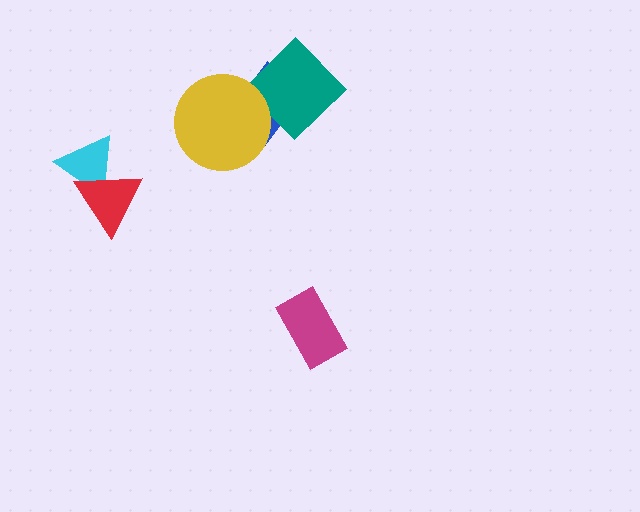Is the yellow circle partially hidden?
No, no other shape covers it.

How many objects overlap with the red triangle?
1 object overlaps with the red triangle.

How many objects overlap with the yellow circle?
1 object overlaps with the yellow circle.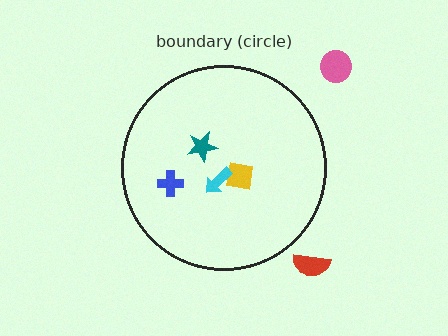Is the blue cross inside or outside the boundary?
Inside.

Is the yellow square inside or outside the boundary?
Inside.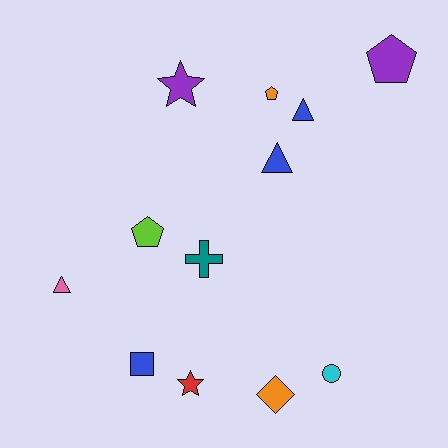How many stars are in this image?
There are 2 stars.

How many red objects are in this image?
There is 1 red object.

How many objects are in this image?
There are 12 objects.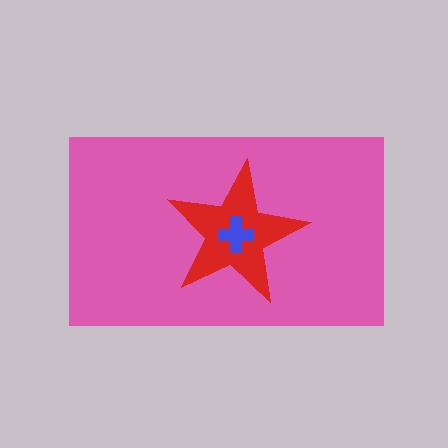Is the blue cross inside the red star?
Yes.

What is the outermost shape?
The pink rectangle.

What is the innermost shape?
The blue cross.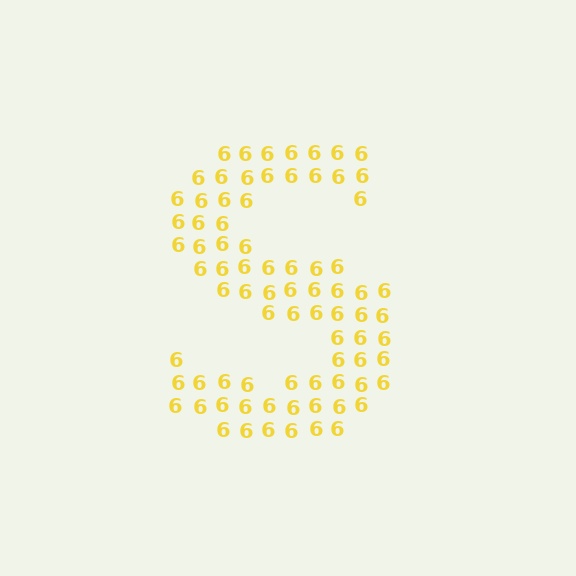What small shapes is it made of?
It is made of small digit 6's.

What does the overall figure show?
The overall figure shows the letter S.